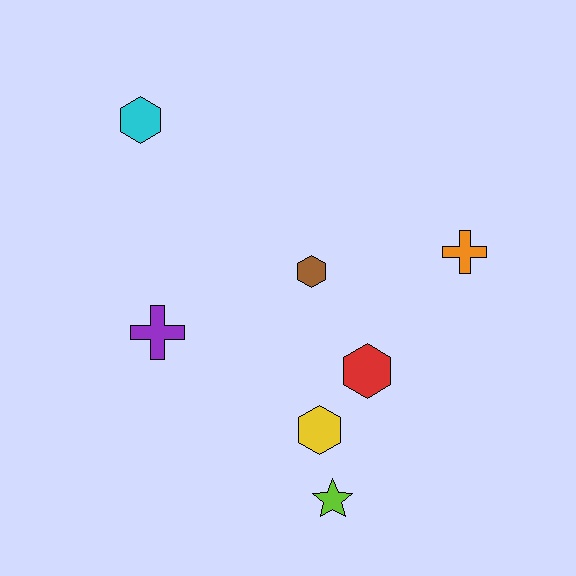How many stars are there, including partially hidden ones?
There is 1 star.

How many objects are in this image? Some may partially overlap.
There are 7 objects.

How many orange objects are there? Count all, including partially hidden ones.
There is 1 orange object.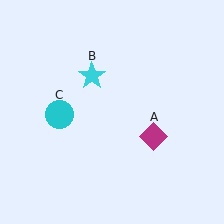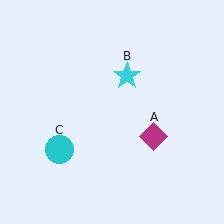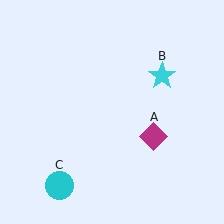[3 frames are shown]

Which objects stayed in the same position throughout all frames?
Magenta diamond (object A) remained stationary.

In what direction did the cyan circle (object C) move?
The cyan circle (object C) moved down.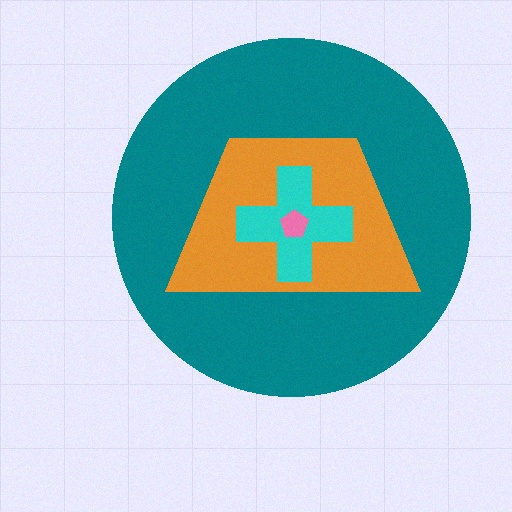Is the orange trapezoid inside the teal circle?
Yes.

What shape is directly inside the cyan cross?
The pink pentagon.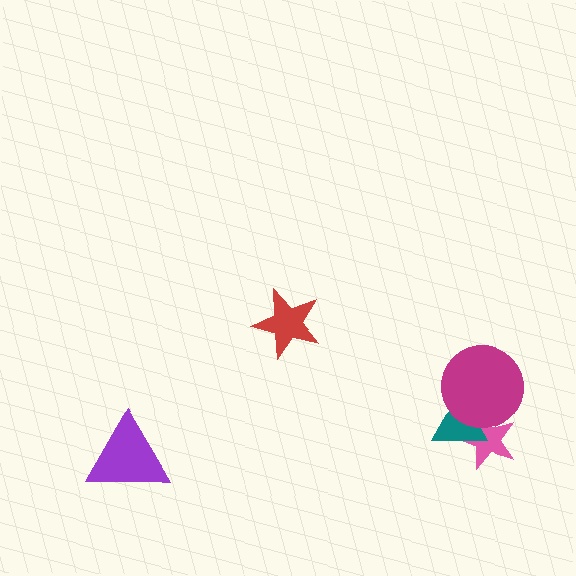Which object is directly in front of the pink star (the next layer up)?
The teal triangle is directly in front of the pink star.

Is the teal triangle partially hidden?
Yes, it is partially covered by another shape.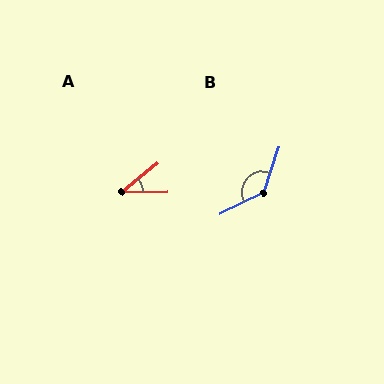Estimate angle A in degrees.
Approximately 39 degrees.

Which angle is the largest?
B, at approximately 135 degrees.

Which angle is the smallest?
A, at approximately 39 degrees.